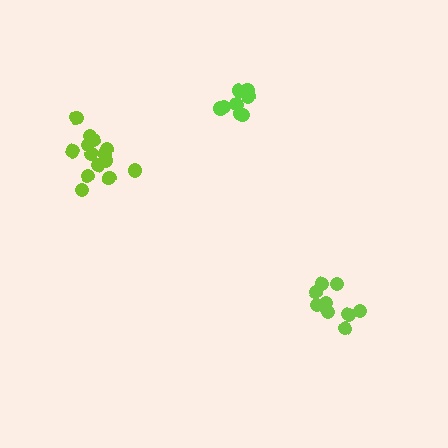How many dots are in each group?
Group 1: 9 dots, Group 2: 8 dots, Group 3: 14 dots (31 total).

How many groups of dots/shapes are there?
There are 3 groups.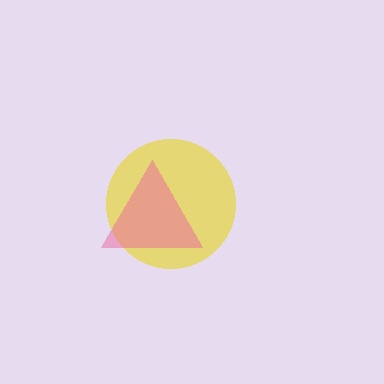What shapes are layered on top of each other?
The layered shapes are: a yellow circle, a pink triangle.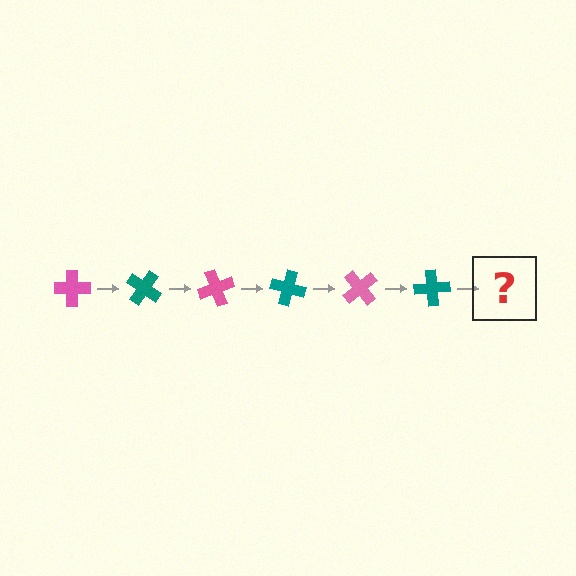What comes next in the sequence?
The next element should be a pink cross, rotated 210 degrees from the start.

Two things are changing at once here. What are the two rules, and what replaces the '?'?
The two rules are that it rotates 35 degrees each step and the color cycles through pink and teal. The '?' should be a pink cross, rotated 210 degrees from the start.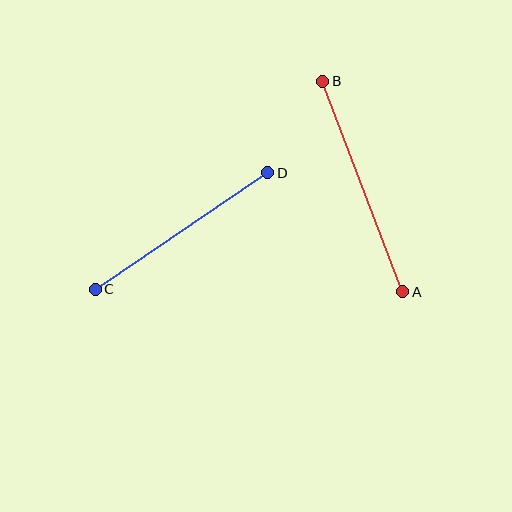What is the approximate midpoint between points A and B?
The midpoint is at approximately (363, 187) pixels.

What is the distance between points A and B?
The distance is approximately 225 pixels.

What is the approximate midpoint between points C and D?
The midpoint is at approximately (182, 231) pixels.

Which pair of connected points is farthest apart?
Points A and B are farthest apart.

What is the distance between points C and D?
The distance is approximately 208 pixels.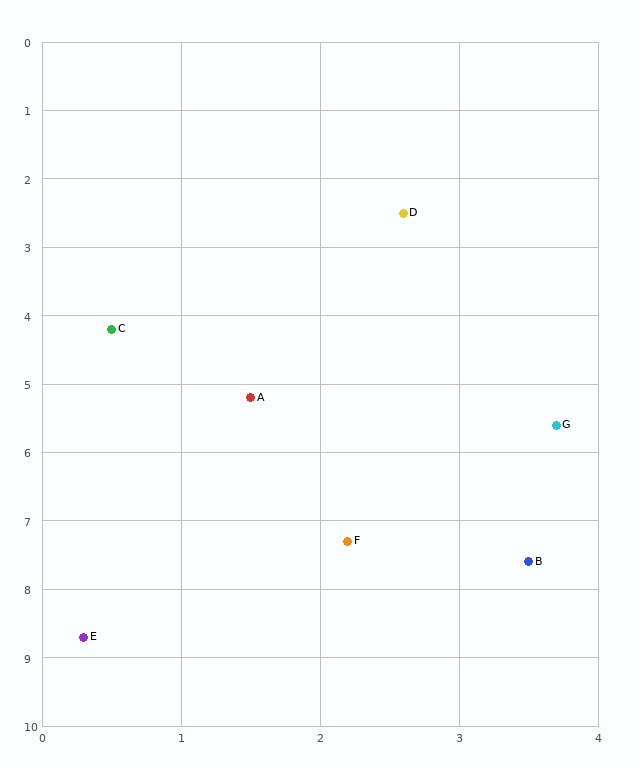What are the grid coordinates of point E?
Point E is at approximately (0.3, 8.7).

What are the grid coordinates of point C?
Point C is at approximately (0.5, 4.2).